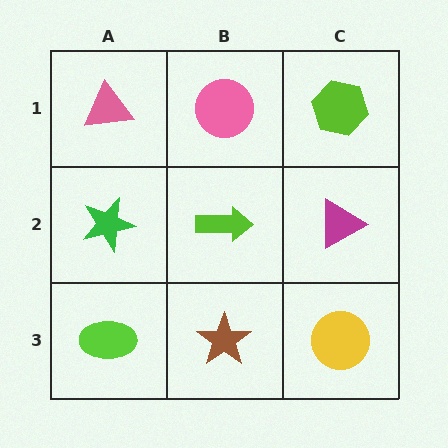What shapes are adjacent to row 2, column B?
A pink circle (row 1, column B), a brown star (row 3, column B), a green star (row 2, column A), a magenta triangle (row 2, column C).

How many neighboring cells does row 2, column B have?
4.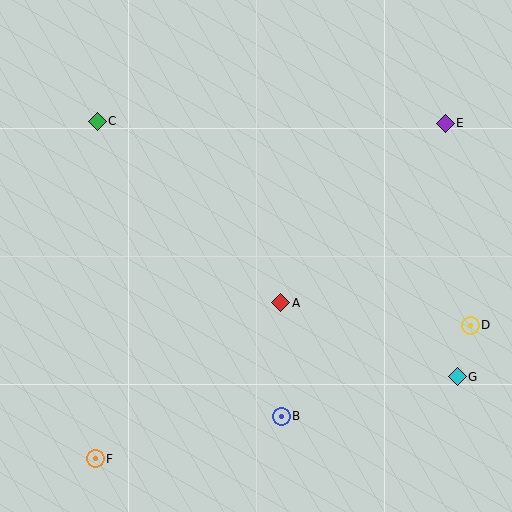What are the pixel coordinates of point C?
Point C is at (97, 121).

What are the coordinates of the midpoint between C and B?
The midpoint between C and B is at (189, 269).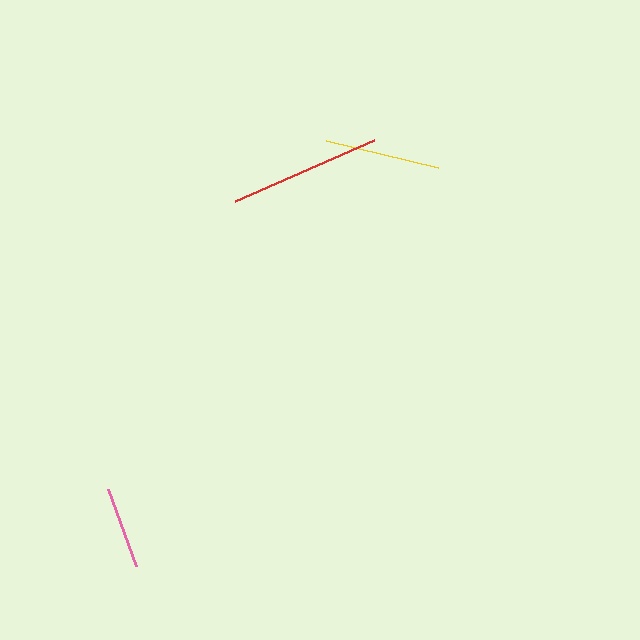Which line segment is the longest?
The red line is the longest at approximately 152 pixels.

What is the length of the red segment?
The red segment is approximately 152 pixels long.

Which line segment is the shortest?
The pink line is the shortest at approximately 82 pixels.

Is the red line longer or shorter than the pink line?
The red line is longer than the pink line.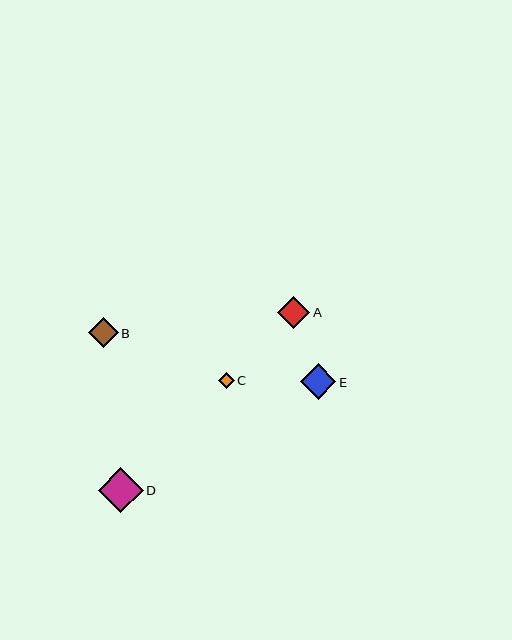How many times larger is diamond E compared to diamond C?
Diamond E is approximately 2.2 times the size of diamond C.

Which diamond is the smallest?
Diamond C is the smallest with a size of approximately 16 pixels.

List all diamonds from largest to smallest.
From largest to smallest: D, E, A, B, C.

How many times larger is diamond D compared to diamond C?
Diamond D is approximately 2.8 times the size of diamond C.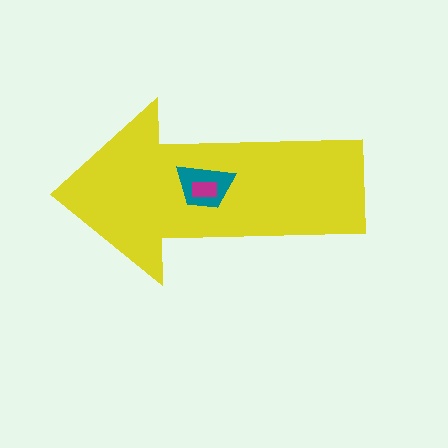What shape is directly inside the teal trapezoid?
The magenta rectangle.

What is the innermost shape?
The magenta rectangle.